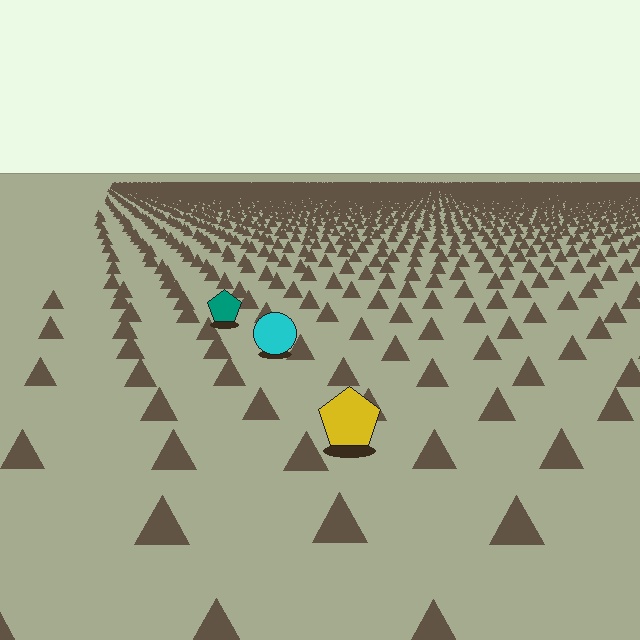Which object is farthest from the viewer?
The teal pentagon is farthest from the viewer. It appears smaller and the ground texture around it is denser.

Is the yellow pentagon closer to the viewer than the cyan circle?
Yes. The yellow pentagon is closer — you can tell from the texture gradient: the ground texture is coarser near it.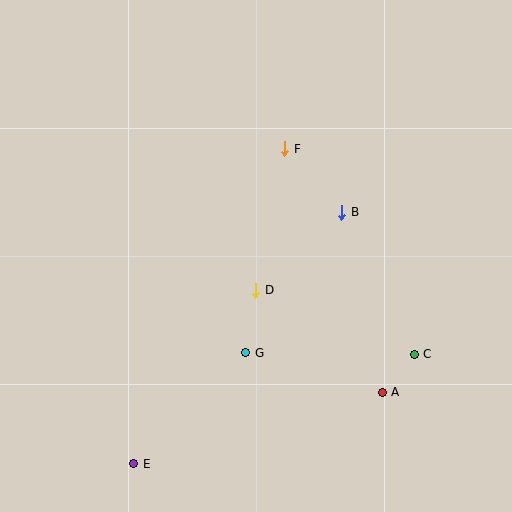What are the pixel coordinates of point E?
Point E is at (134, 464).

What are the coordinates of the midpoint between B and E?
The midpoint between B and E is at (238, 338).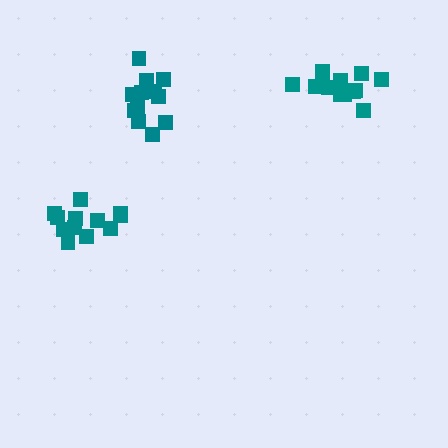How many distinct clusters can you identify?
There are 3 distinct clusters.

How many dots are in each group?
Group 1: 12 dots, Group 2: 13 dots, Group 3: 12 dots (37 total).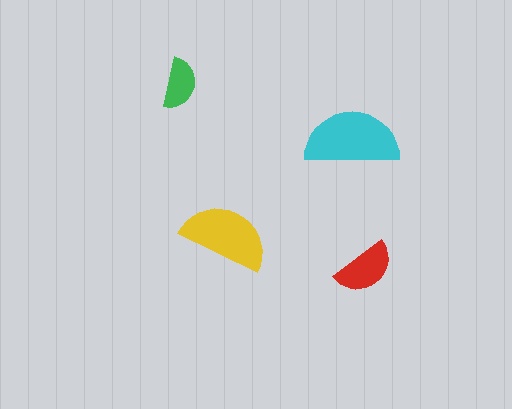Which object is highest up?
The green semicircle is topmost.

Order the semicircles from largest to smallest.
the cyan one, the yellow one, the red one, the green one.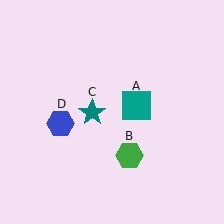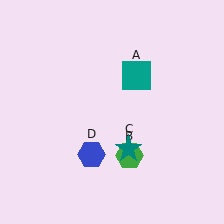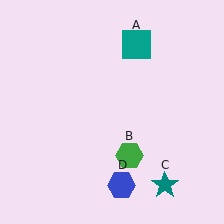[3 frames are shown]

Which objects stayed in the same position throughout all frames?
Green hexagon (object B) remained stationary.